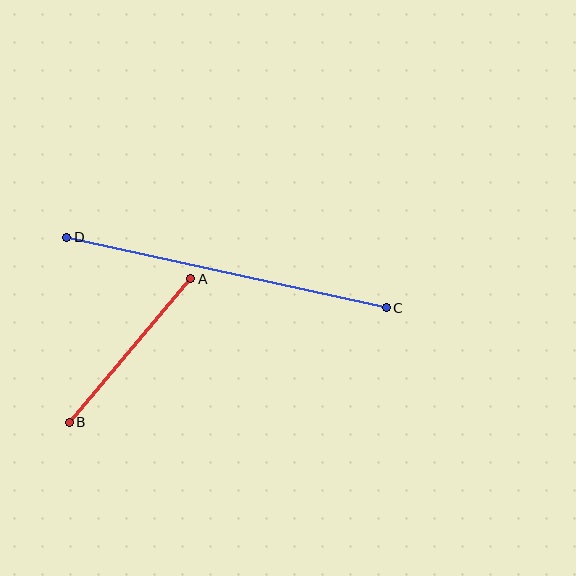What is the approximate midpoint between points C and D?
The midpoint is at approximately (226, 273) pixels.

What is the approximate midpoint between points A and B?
The midpoint is at approximately (130, 351) pixels.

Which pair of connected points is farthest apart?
Points C and D are farthest apart.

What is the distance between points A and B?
The distance is approximately 188 pixels.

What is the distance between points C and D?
The distance is approximately 327 pixels.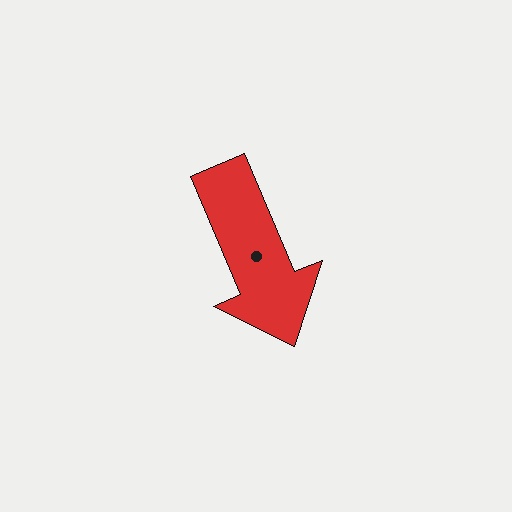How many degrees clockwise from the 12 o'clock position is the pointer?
Approximately 157 degrees.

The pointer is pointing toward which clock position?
Roughly 5 o'clock.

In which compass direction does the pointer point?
Southeast.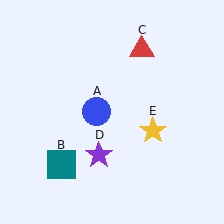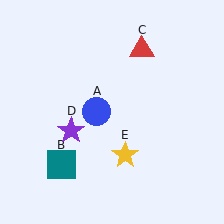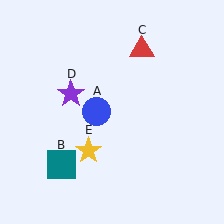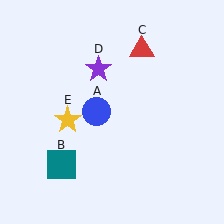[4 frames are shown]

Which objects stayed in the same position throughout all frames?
Blue circle (object A) and teal square (object B) and red triangle (object C) remained stationary.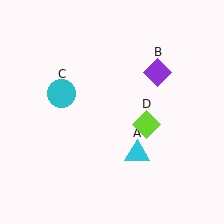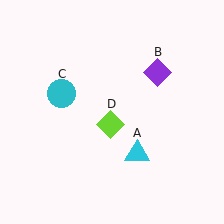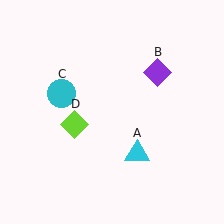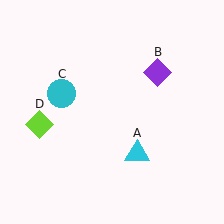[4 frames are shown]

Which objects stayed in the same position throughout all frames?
Cyan triangle (object A) and purple diamond (object B) and cyan circle (object C) remained stationary.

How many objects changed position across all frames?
1 object changed position: lime diamond (object D).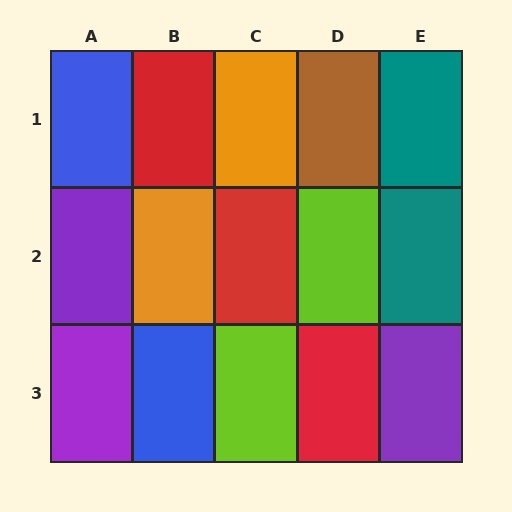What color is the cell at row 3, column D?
Red.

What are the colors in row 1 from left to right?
Blue, red, orange, brown, teal.